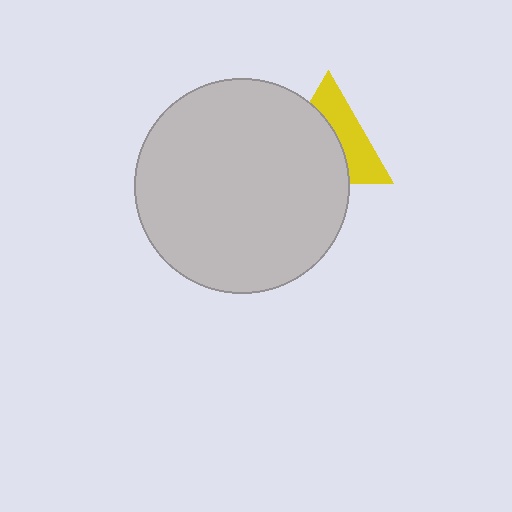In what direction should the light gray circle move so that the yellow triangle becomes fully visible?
The light gray circle should move left. That is the shortest direction to clear the overlap and leave the yellow triangle fully visible.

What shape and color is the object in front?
The object in front is a light gray circle.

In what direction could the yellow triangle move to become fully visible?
The yellow triangle could move right. That would shift it out from behind the light gray circle entirely.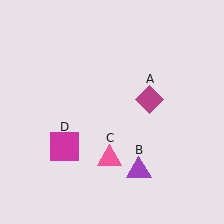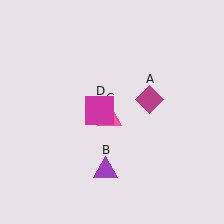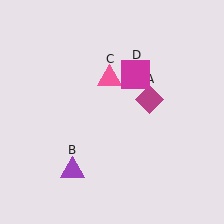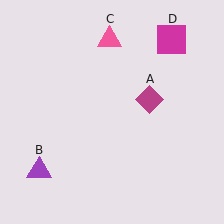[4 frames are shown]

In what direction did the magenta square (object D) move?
The magenta square (object D) moved up and to the right.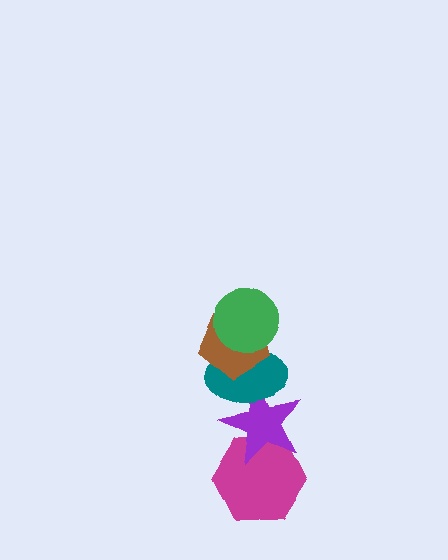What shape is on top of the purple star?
The teal ellipse is on top of the purple star.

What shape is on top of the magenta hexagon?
The purple star is on top of the magenta hexagon.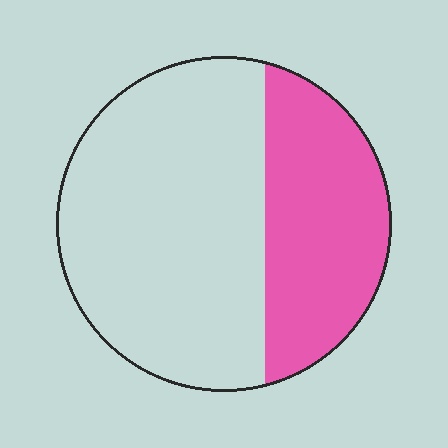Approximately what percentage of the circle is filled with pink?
Approximately 35%.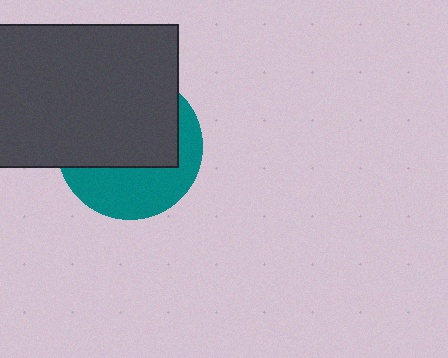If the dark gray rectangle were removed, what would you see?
You would see the complete teal circle.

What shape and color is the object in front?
The object in front is a dark gray rectangle.